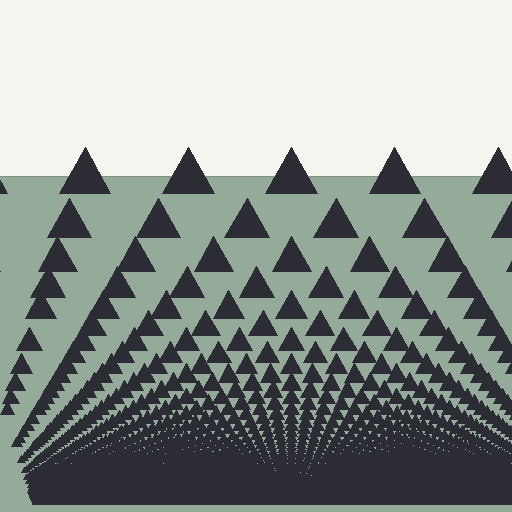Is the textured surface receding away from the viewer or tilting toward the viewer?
The surface appears to tilt toward the viewer. Texture elements get larger and sparser toward the top.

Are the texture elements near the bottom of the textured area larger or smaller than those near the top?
Smaller. The gradient is inverted — elements near the bottom are smaller and denser.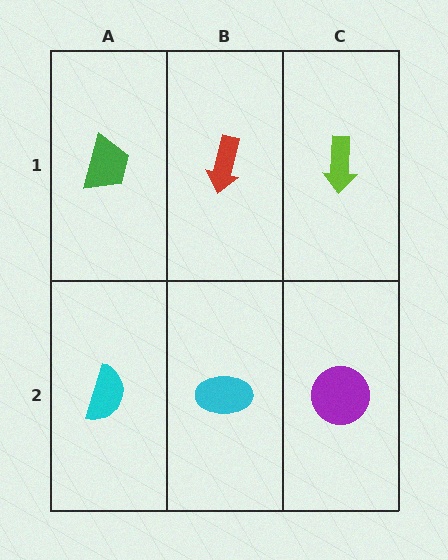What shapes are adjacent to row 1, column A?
A cyan semicircle (row 2, column A), a red arrow (row 1, column B).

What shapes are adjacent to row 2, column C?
A lime arrow (row 1, column C), a cyan ellipse (row 2, column B).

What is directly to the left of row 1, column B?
A green trapezoid.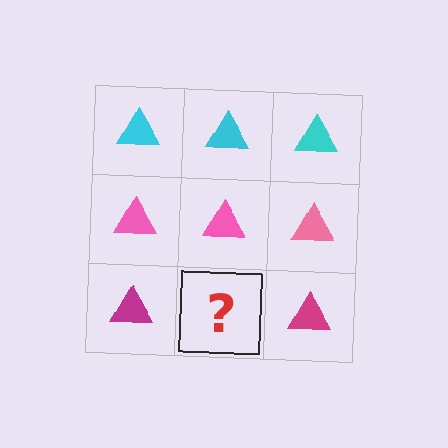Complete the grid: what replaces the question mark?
The question mark should be replaced with a magenta triangle.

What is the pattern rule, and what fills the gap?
The rule is that each row has a consistent color. The gap should be filled with a magenta triangle.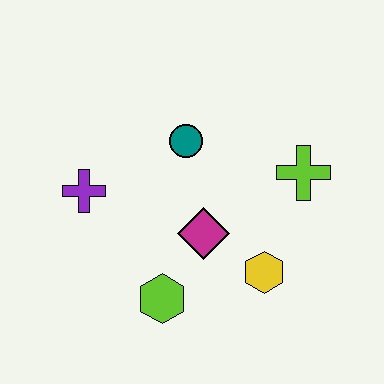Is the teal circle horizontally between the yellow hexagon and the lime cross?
No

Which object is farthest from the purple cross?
The lime cross is farthest from the purple cross.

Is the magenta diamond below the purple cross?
Yes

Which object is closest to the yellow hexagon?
The magenta diamond is closest to the yellow hexagon.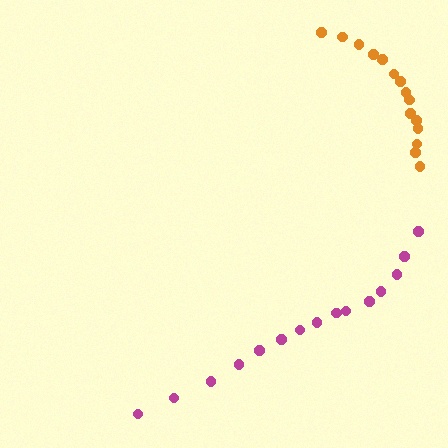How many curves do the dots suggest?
There are 2 distinct paths.